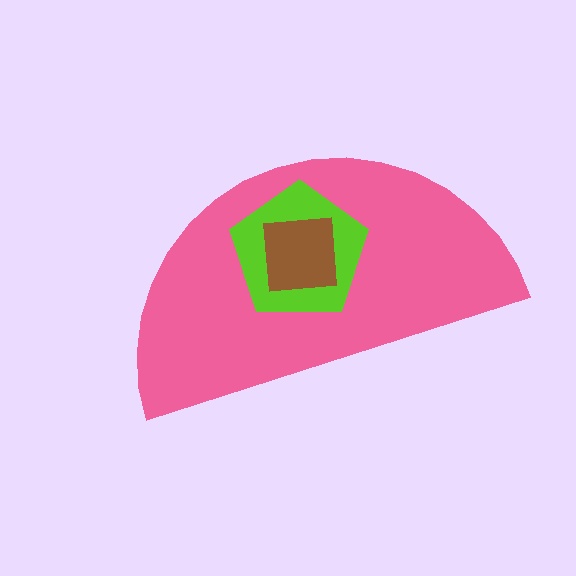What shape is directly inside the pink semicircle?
The lime pentagon.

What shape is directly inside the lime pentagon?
The brown square.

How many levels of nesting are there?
3.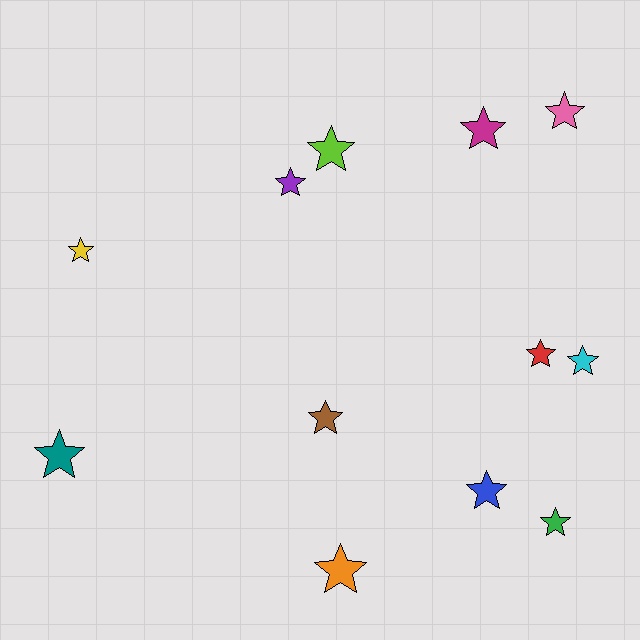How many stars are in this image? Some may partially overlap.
There are 12 stars.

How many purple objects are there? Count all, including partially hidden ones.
There is 1 purple object.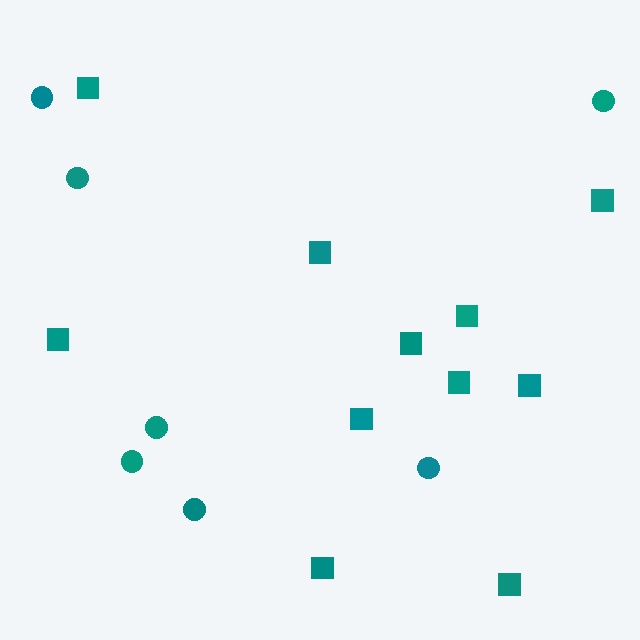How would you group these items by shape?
There are 2 groups: one group of squares (11) and one group of circles (7).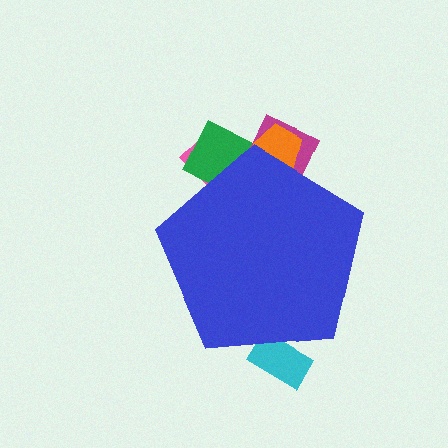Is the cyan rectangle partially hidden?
Yes, the cyan rectangle is partially hidden behind the blue pentagon.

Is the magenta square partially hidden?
Yes, the magenta square is partially hidden behind the blue pentagon.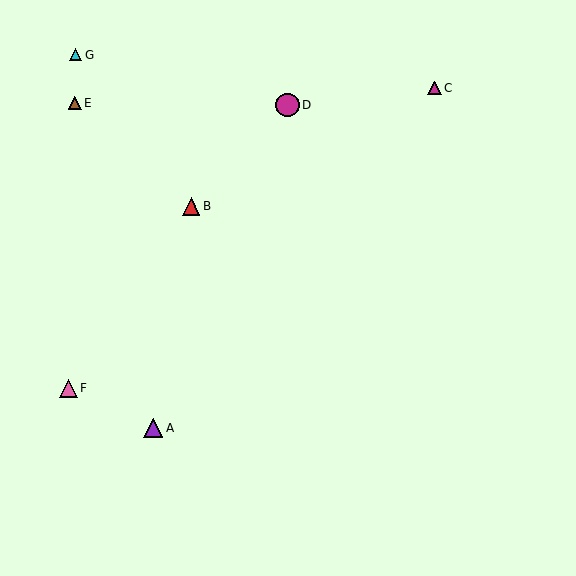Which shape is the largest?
The magenta circle (labeled D) is the largest.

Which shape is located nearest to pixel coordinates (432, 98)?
The magenta triangle (labeled C) at (435, 88) is nearest to that location.